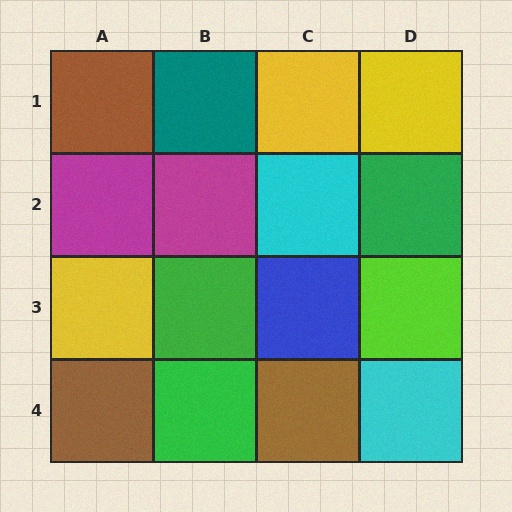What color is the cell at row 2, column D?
Green.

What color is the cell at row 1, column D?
Yellow.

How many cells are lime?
1 cell is lime.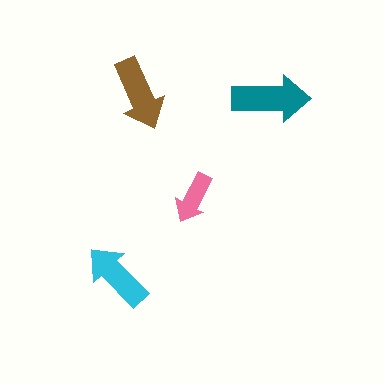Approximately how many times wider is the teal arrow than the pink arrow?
About 1.5 times wider.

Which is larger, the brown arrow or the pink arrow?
The brown one.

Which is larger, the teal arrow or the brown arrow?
The teal one.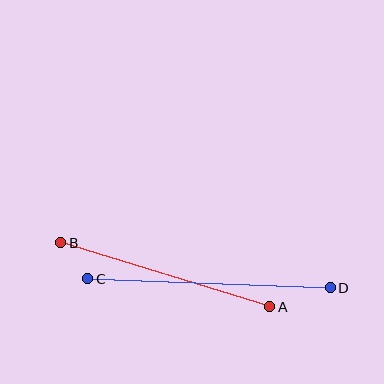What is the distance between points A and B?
The distance is approximately 218 pixels.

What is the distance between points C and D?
The distance is approximately 242 pixels.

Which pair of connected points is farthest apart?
Points C and D are farthest apart.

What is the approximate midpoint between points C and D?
The midpoint is at approximately (209, 283) pixels.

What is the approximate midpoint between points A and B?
The midpoint is at approximately (165, 275) pixels.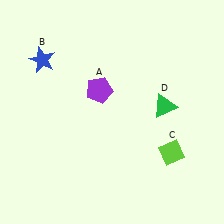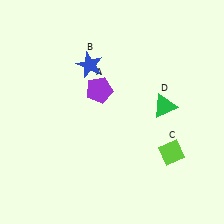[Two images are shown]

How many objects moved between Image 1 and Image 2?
1 object moved between the two images.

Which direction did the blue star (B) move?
The blue star (B) moved right.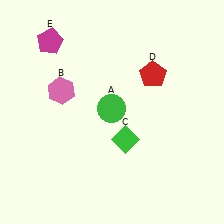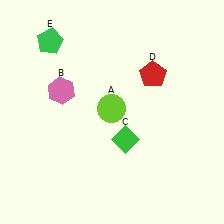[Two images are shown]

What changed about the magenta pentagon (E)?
In Image 1, E is magenta. In Image 2, it changed to green.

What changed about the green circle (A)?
In Image 1, A is green. In Image 2, it changed to lime.